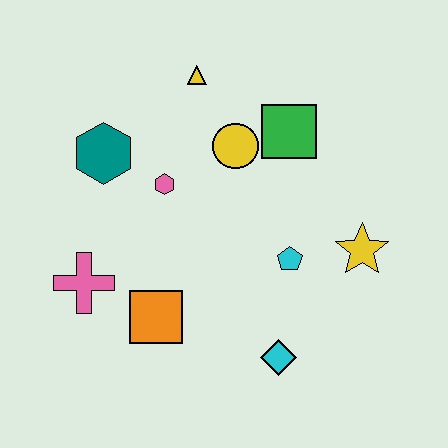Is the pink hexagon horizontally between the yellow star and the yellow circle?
No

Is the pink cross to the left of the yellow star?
Yes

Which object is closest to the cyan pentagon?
The yellow star is closest to the cyan pentagon.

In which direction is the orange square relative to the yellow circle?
The orange square is below the yellow circle.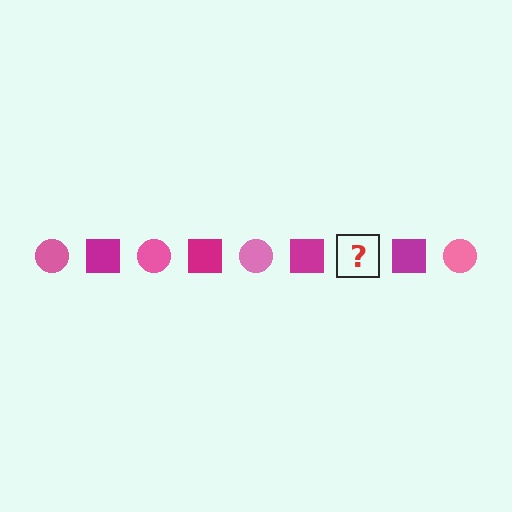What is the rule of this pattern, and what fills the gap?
The rule is that the pattern alternates between pink circle and magenta square. The gap should be filled with a pink circle.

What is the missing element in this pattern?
The missing element is a pink circle.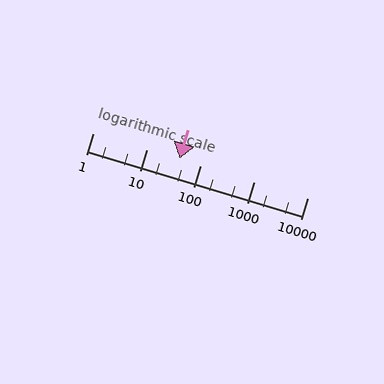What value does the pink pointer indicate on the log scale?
The pointer indicates approximately 41.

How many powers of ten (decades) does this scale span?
The scale spans 4 decades, from 1 to 10000.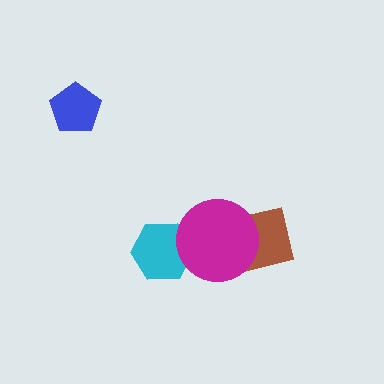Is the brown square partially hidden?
Yes, it is partially covered by another shape.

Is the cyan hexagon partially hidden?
Yes, it is partially covered by another shape.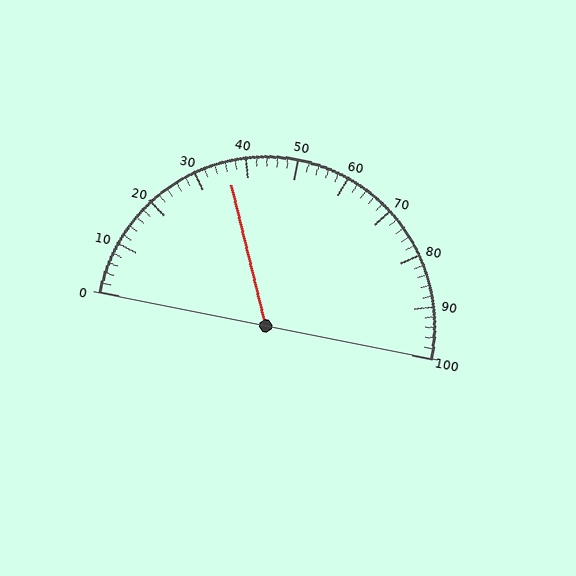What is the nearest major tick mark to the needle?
The nearest major tick mark is 40.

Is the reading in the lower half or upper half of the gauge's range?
The reading is in the lower half of the range (0 to 100).